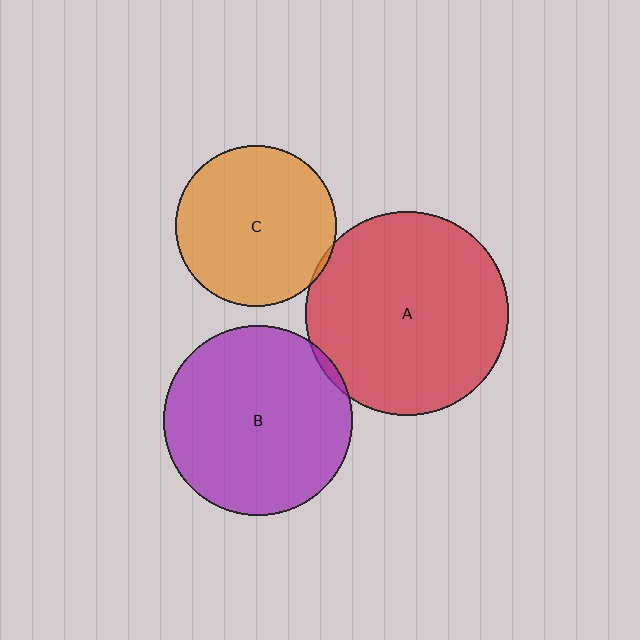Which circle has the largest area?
Circle A (red).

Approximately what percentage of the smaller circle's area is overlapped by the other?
Approximately 5%.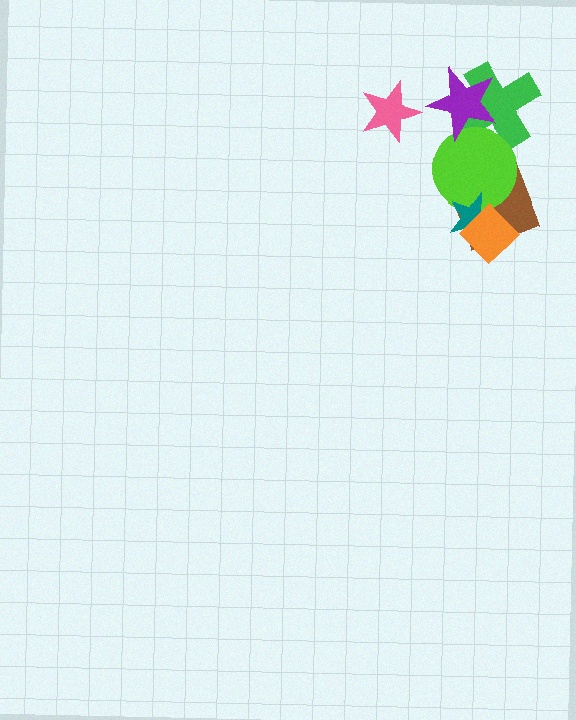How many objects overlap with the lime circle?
4 objects overlap with the lime circle.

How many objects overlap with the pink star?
0 objects overlap with the pink star.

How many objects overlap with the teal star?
3 objects overlap with the teal star.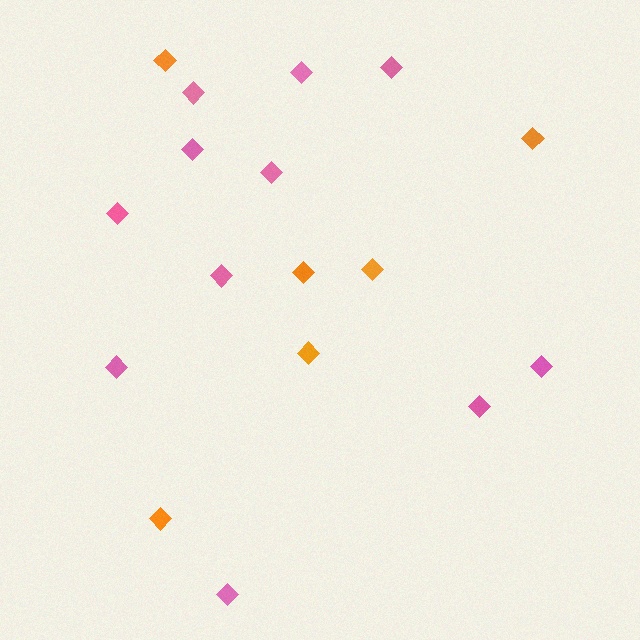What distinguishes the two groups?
There are 2 groups: one group of orange diamonds (6) and one group of pink diamonds (11).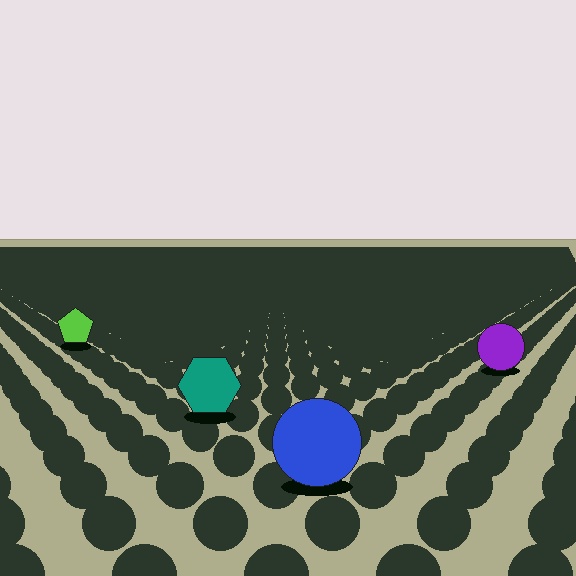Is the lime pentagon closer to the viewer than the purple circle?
No. The purple circle is closer — you can tell from the texture gradient: the ground texture is coarser near it.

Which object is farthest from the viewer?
The lime pentagon is farthest from the viewer. It appears smaller and the ground texture around it is denser.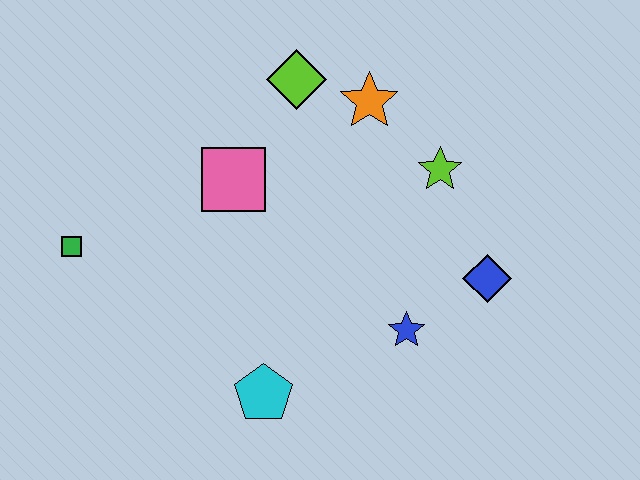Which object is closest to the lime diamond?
The orange star is closest to the lime diamond.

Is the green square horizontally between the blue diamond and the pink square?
No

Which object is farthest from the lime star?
The green square is farthest from the lime star.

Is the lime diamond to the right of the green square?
Yes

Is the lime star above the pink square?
Yes